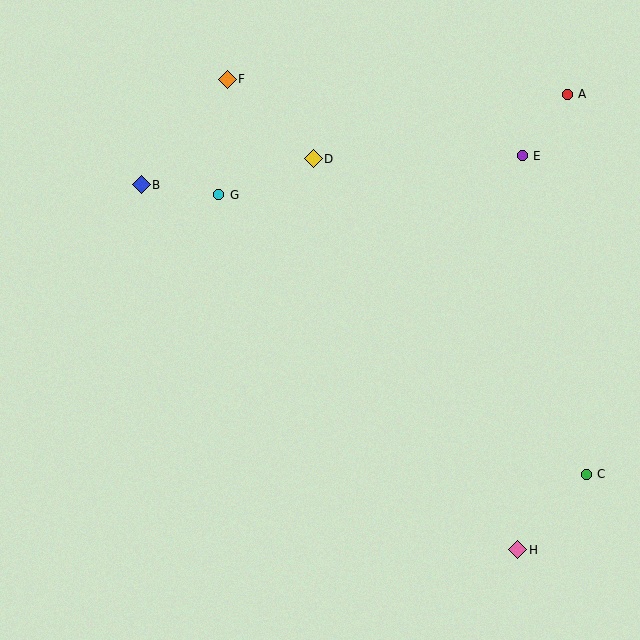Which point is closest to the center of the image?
Point G at (219, 195) is closest to the center.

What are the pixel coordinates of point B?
Point B is at (141, 185).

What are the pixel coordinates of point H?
Point H is at (518, 550).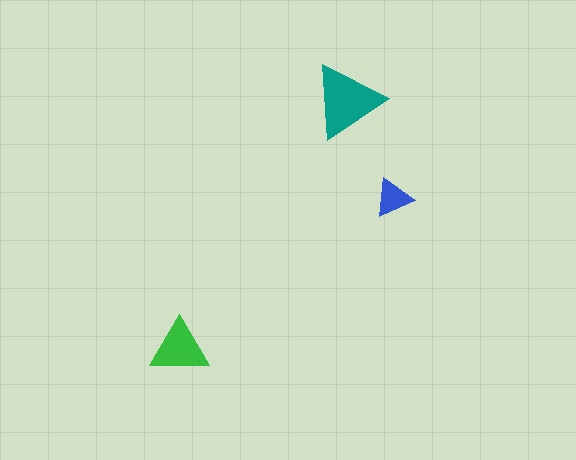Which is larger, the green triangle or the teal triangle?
The teal one.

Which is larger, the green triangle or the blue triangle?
The green one.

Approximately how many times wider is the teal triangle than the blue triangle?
About 2 times wider.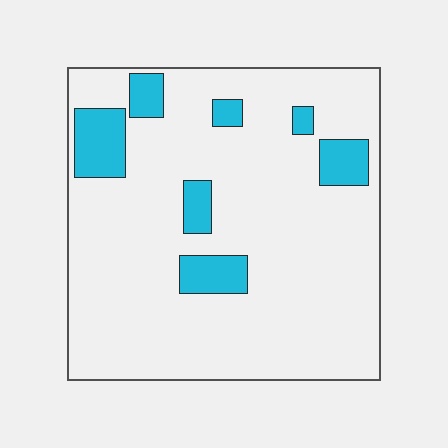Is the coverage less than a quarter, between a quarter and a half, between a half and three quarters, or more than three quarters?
Less than a quarter.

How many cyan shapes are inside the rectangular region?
7.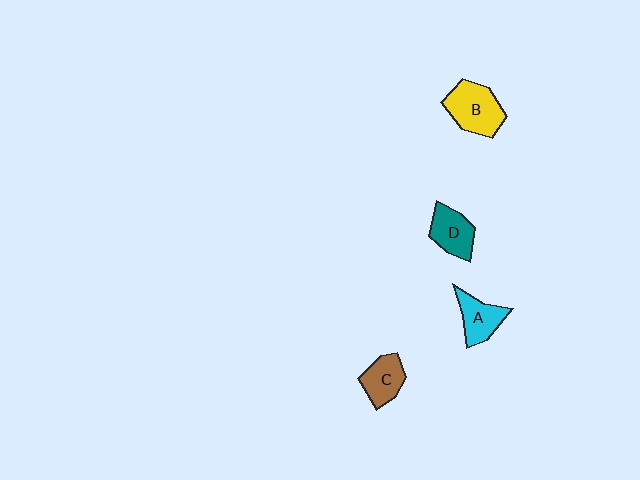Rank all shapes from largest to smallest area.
From largest to smallest: B (yellow), D (teal), A (cyan), C (brown).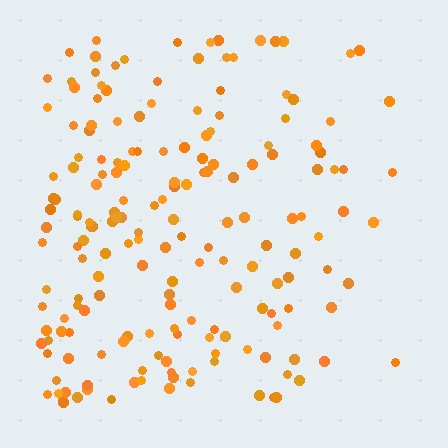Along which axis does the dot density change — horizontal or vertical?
Horizontal.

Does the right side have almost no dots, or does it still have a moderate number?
Still a moderate number, just noticeably fewer than the left.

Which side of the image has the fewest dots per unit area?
The right.